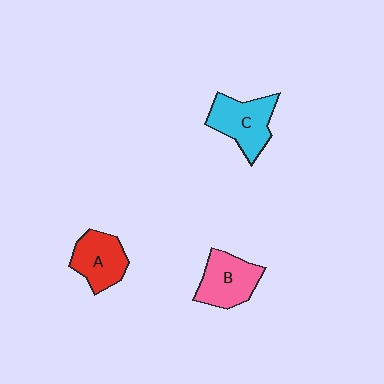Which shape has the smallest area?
Shape A (red).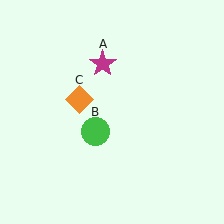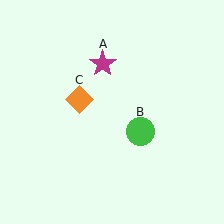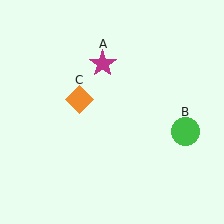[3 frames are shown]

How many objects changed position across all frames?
1 object changed position: green circle (object B).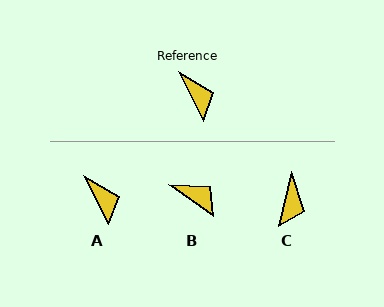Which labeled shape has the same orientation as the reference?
A.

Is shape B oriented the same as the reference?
No, it is off by about 27 degrees.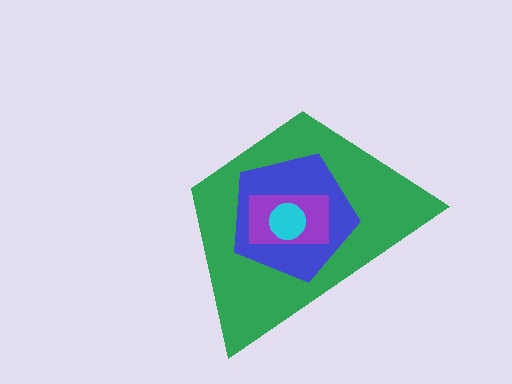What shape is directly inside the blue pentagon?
The purple rectangle.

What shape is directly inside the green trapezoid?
The blue pentagon.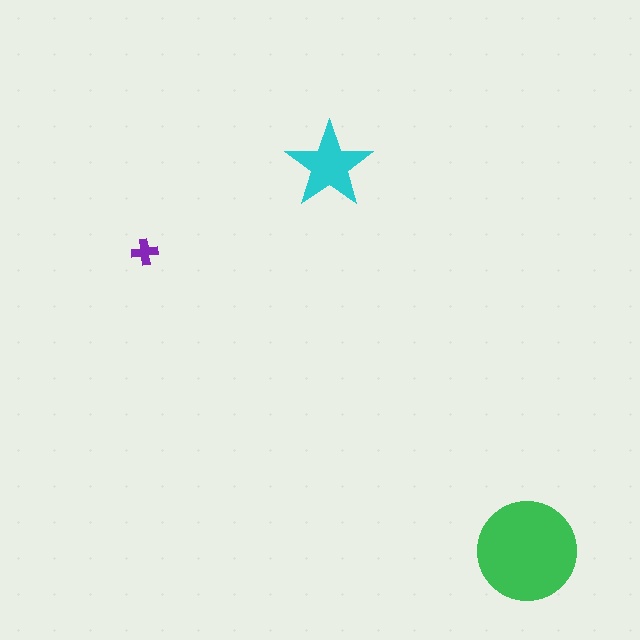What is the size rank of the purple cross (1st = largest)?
3rd.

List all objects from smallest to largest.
The purple cross, the cyan star, the green circle.